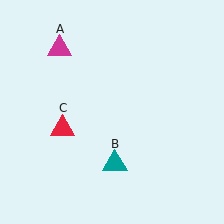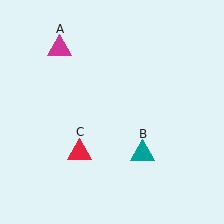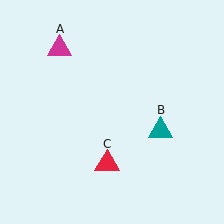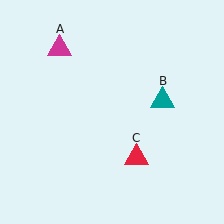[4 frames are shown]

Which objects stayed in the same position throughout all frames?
Magenta triangle (object A) remained stationary.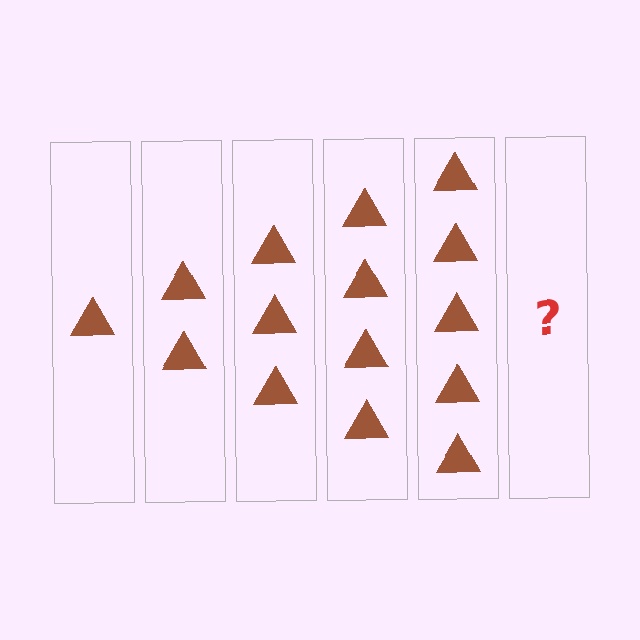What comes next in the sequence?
The next element should be 6 triangles.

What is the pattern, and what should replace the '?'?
The pattern is that each step adds one more triangle. The '?' should be 6 triangles.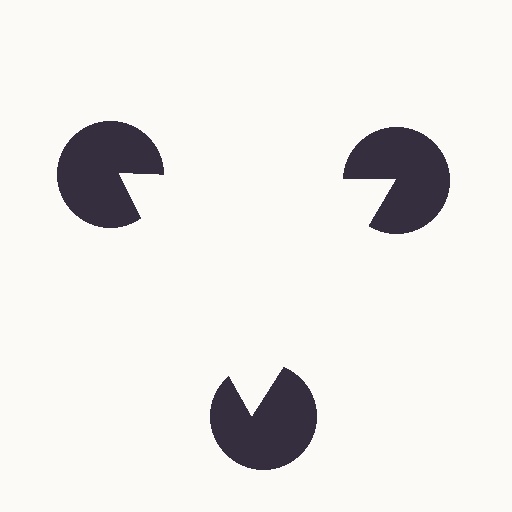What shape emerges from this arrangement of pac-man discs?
An illusory triangle — its edges are inferred from the aligned wedge cuts in the pac-man discs, not physically drawn.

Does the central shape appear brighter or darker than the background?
It typically appears slightly brighter than the background, even though no actual brightness change is drawn.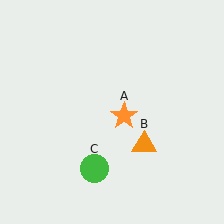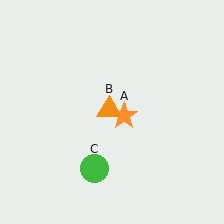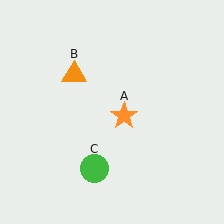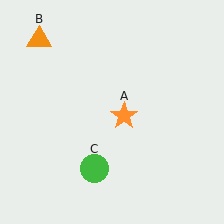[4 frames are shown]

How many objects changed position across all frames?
1 object changed position: orange triangle (object B).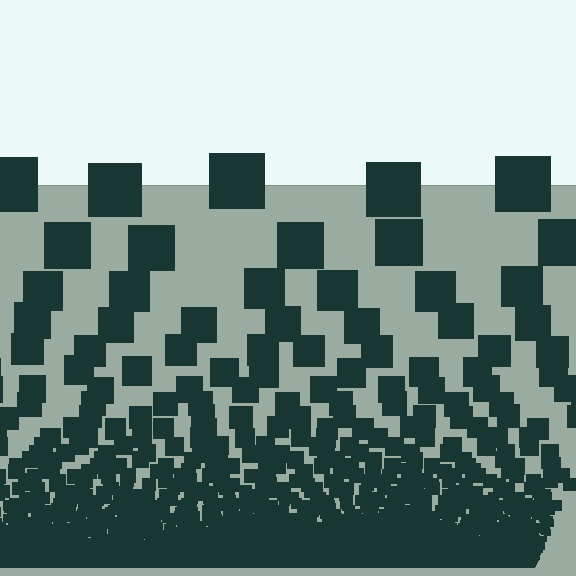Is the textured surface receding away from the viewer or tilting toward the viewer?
The surface appears to tilt toward the viewer. Texture elements get larger and sparser toward the top.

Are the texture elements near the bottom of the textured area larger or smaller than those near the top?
Smaller. The gradient is inverted — elements near the bottom are smaller and denser.